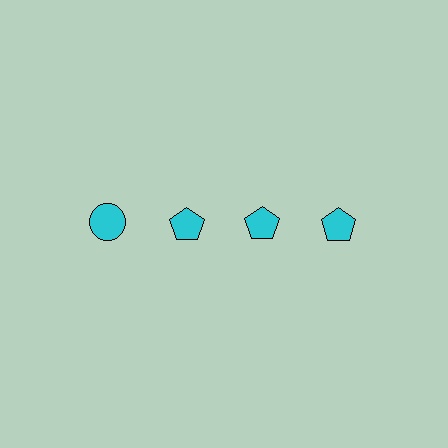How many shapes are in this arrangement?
There are 4 shapes arranged in a grid pattern.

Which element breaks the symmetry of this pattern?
The cyan circle in the top row, leftmost column breaks the symmetry. All other shapes are cyan pentagons.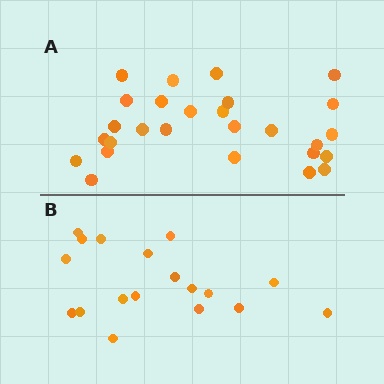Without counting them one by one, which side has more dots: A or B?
Region A (the top region) has more dots.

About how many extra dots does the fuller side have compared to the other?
Region A has roughly 8 or so more dots than region B.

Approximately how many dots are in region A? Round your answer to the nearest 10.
About 30 dots. (The exact count is 27, which rounds to 30.)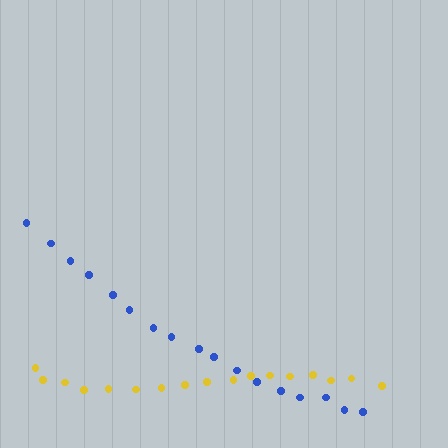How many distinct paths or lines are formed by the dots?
There are 2 distinct paths.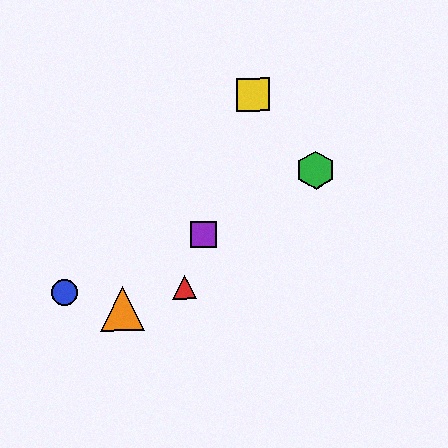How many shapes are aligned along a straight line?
3 shapes (the red triangle, the yellow square, the purple square) are aligned along a straight line.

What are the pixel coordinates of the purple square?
The purple square is at (203, 235).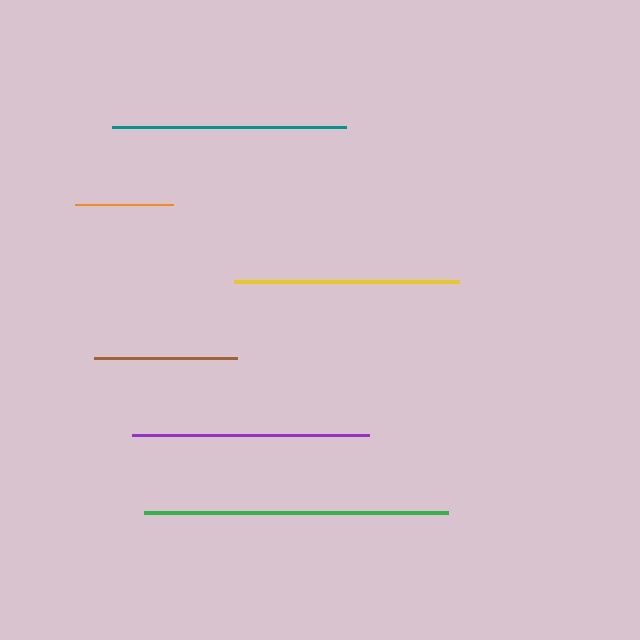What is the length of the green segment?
The green segment is approximately 304 pixels long.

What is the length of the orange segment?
The orange segment is approximately 98 pixels long.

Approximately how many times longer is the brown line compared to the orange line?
The brown line is approximately 1.5 times the length of the orange line.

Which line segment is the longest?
The green line is the longest at approximately 304 pixels.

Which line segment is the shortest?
The orange line is the shortest at approximately 98 pixels.